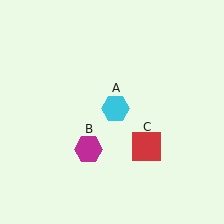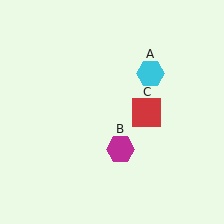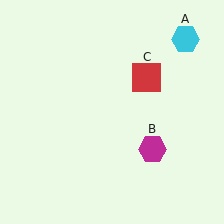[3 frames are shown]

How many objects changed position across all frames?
3 objects changed position: cyan hexagon (object A), magenta hexagon (object B), red square (object C).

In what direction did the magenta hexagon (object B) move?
The magenta hexagon (object B) moved right.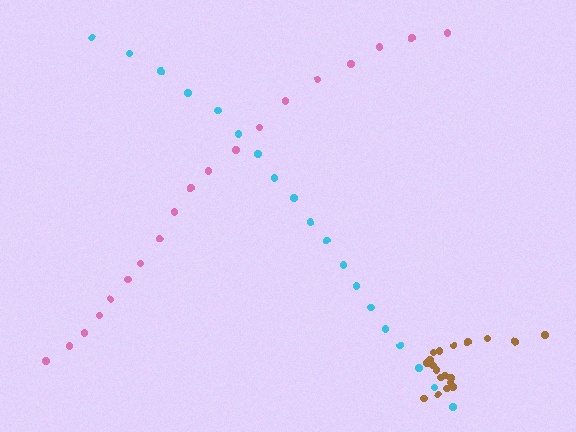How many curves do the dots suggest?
There are 3 distinct paths.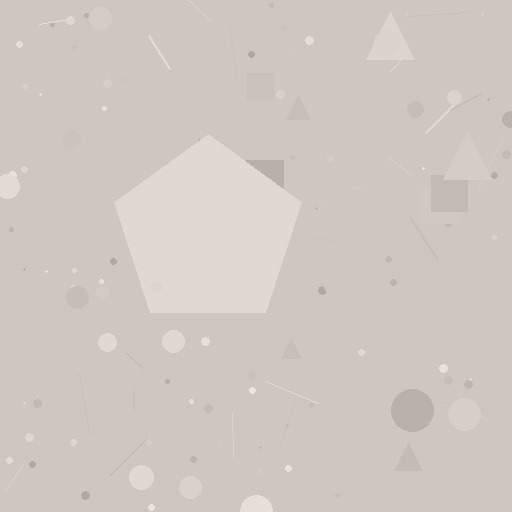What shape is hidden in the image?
A pentagon is hidden in the image.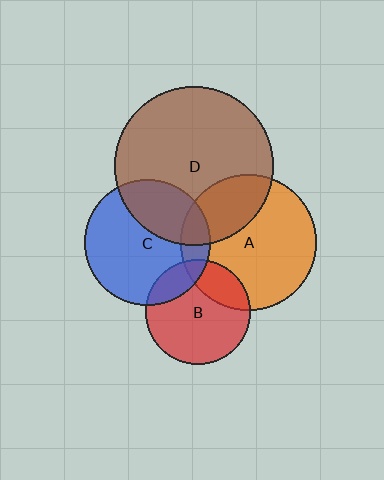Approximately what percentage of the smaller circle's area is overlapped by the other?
Approximately 30%.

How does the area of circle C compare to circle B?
Approximately 1.4 times.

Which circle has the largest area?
Circle D (brown).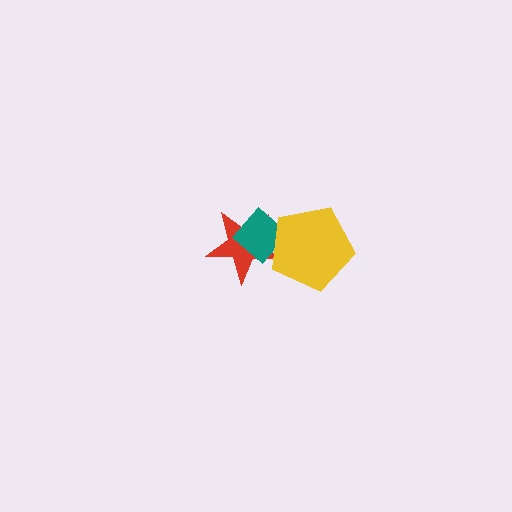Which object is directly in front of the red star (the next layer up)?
The teal diamond is directly in front of the red star.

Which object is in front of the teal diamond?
The yellow pentagon is in front of the teal diamond.